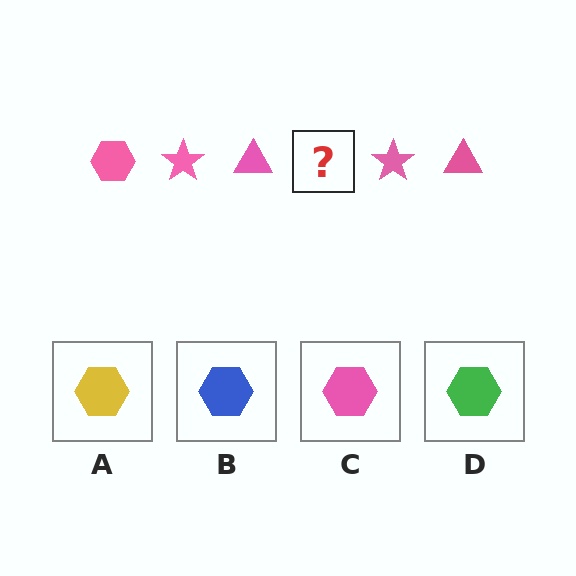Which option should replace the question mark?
Option C.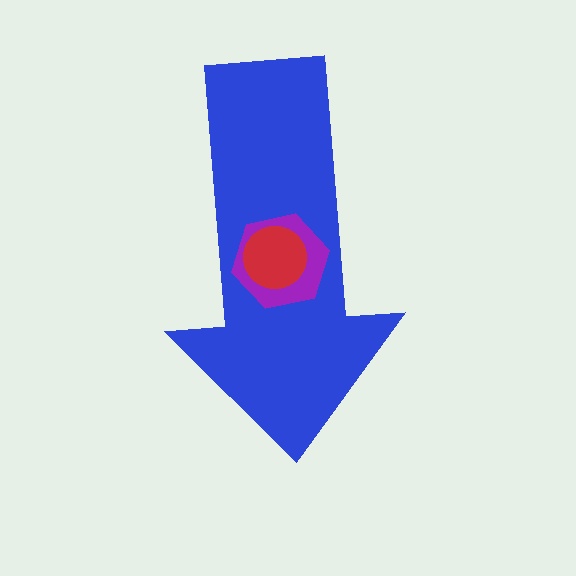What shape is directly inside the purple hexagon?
The red circle.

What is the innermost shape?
The red circle.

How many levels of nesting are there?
3.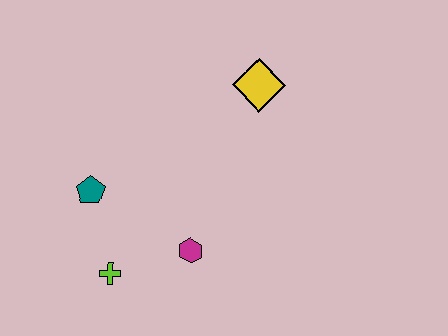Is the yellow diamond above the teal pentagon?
Yes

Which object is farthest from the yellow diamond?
The lime cross is farthest from the yellow diamond.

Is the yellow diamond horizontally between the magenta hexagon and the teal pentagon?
No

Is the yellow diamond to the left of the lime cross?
No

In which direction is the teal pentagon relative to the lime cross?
The teal pentagon is above the lime cross.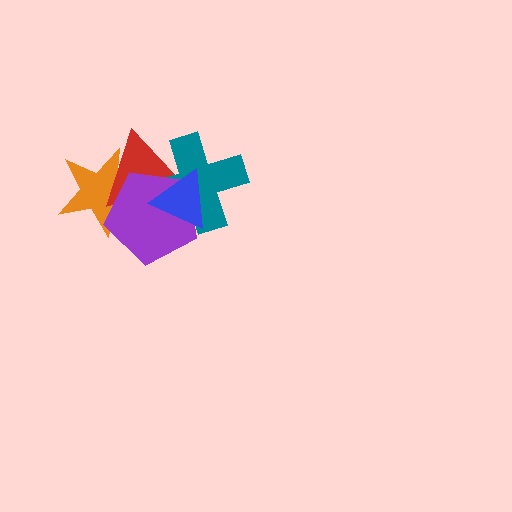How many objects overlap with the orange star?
2 objects overlap with the orange star.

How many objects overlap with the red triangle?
4 objects overlap with the red triangle.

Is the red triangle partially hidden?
Yes, it is partially covered by another shape.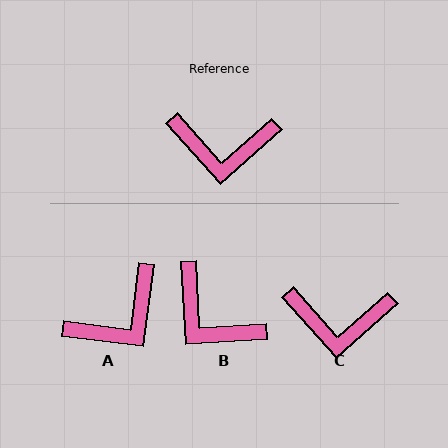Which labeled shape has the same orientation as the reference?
C.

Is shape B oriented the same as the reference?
No, it is off by about 39 degrees.